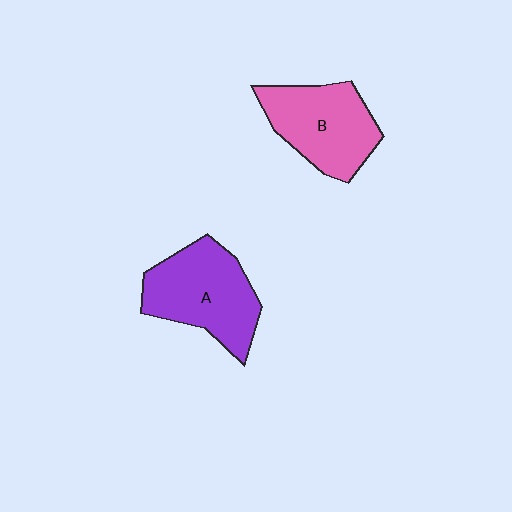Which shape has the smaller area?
Shape B (pink).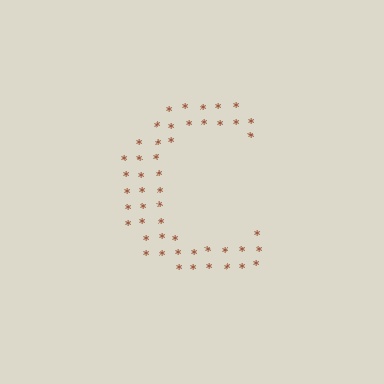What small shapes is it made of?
It is made of small asterisks.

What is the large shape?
The large shape is the letter C.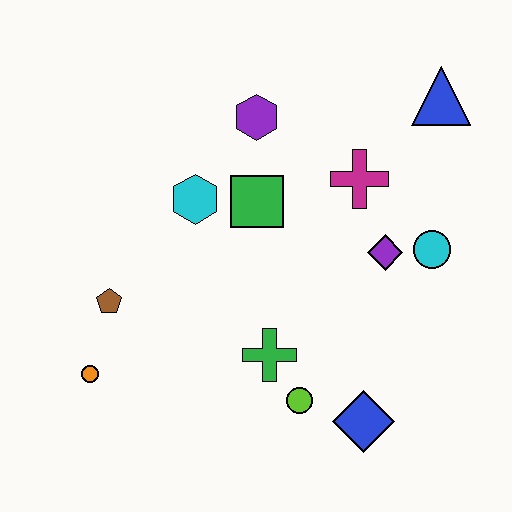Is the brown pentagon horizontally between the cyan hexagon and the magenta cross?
No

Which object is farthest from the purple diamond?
The orange circle is farthest from the purple diamond.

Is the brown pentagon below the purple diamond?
Yes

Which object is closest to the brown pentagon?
The orange circle is closest to the brown pentagon.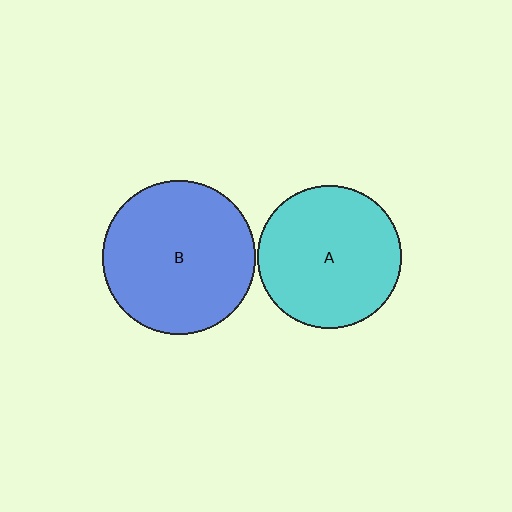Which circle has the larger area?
Circle B (blue).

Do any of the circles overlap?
No, none of the circles overlap.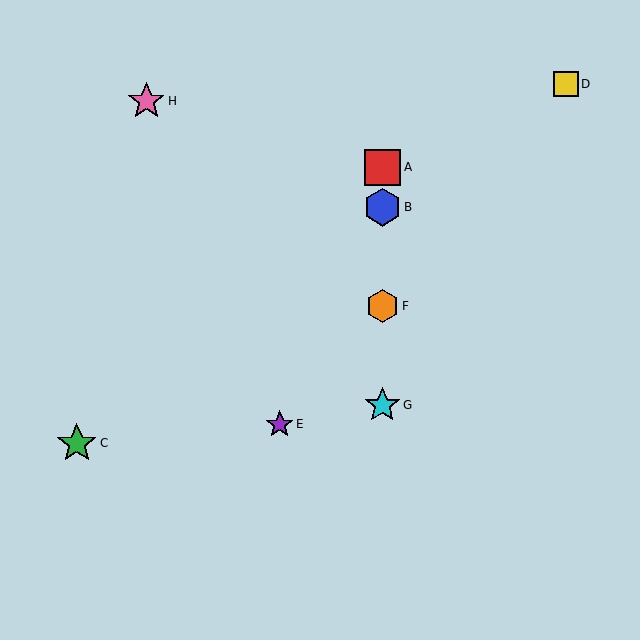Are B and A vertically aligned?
Yes, both are at x≈382.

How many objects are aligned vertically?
4 objects (A, B, F, G) are aligned vertically.